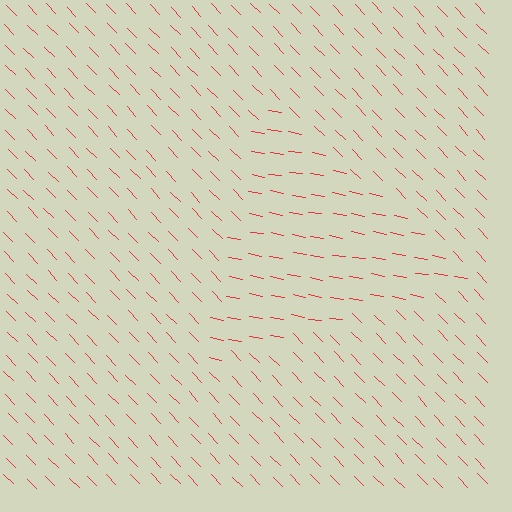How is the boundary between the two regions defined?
The boundary is defined purely by a change in line orientation (approximately 36 degrees difference). All lines are the same color and thickness.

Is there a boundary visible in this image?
Yes, there is a texture boundary formed by a change in line orientation.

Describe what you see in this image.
The image is filled with small red line segments. A triangle region in the image has lines oriented differently from the surrounding lines, creating a visible texture boundary.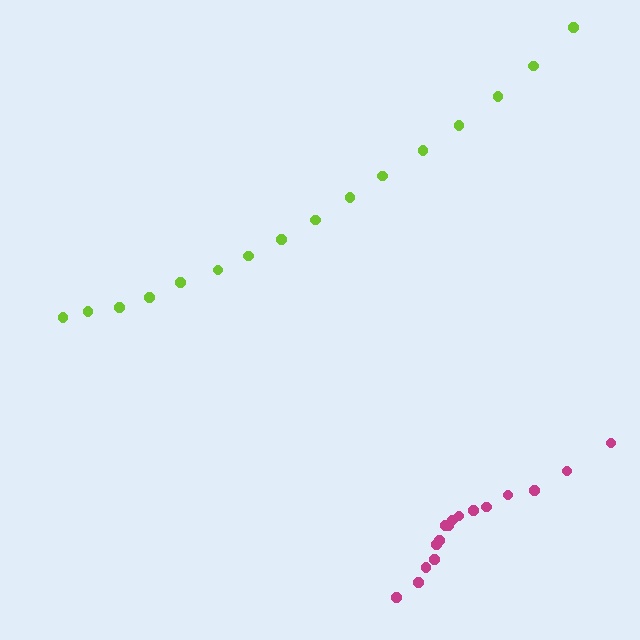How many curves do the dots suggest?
There are 2 distinct paths.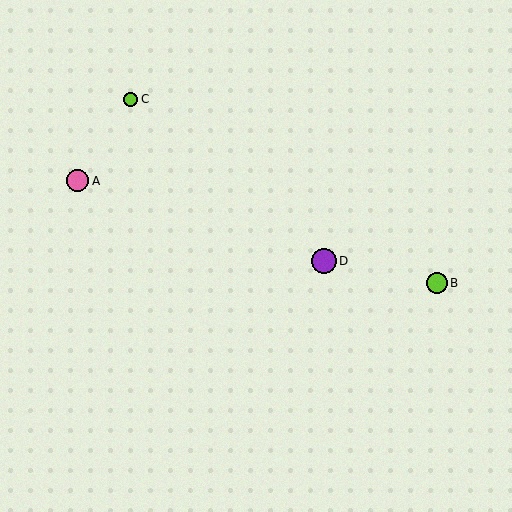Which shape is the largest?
The purple circle (labeled D) is the largest.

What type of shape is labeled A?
Shape A is a pink circle.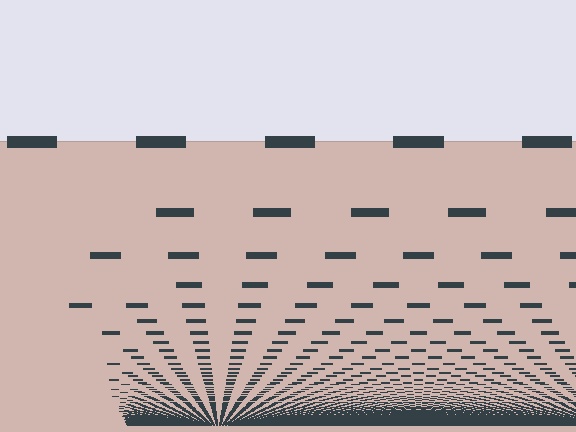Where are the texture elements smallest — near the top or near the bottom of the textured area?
Near the bottom.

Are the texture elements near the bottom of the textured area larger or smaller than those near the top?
Smaller. The gradient is inverted — elements near the bottom are smaller and denser.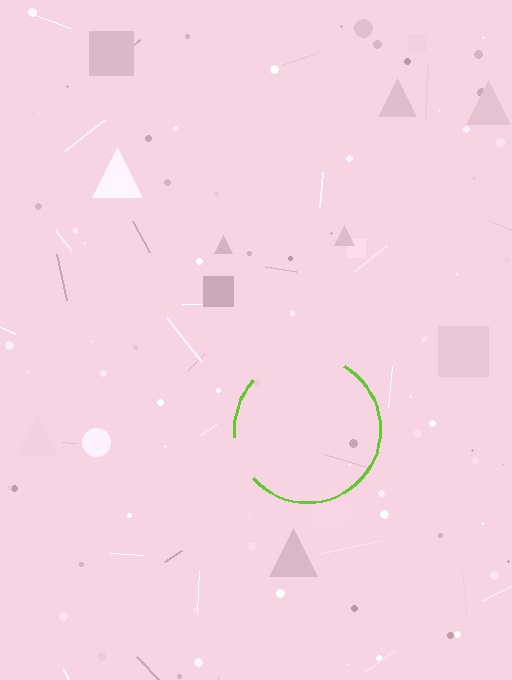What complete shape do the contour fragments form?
The contour fragments form a circle.